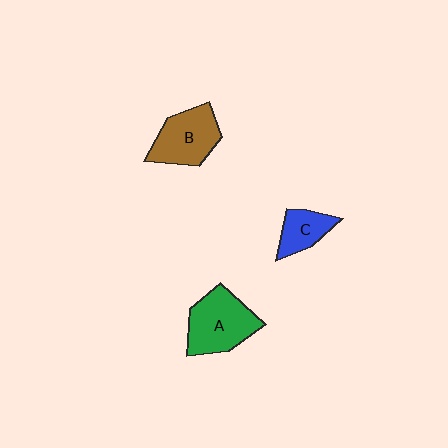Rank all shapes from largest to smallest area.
From largest to smallest: A (green), B (brown), C (blue).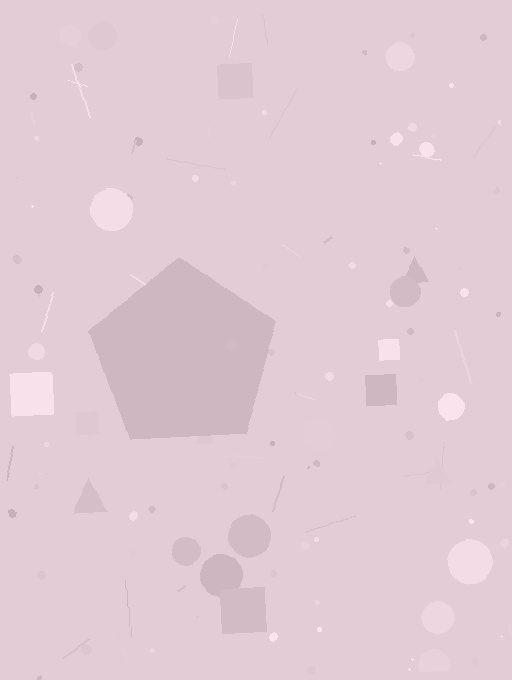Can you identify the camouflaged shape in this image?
The camouflaged shape is a pentagon.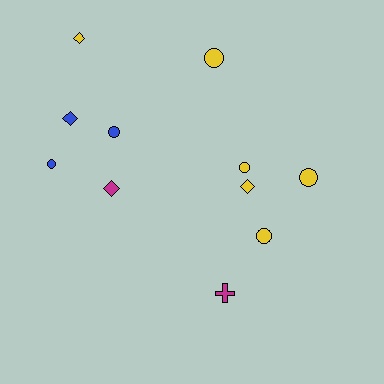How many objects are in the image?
There are 11 objects.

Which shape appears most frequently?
Circle, with 6 objects.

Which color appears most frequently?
Yellow, with 6 objects.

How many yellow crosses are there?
There are no yellow crosses.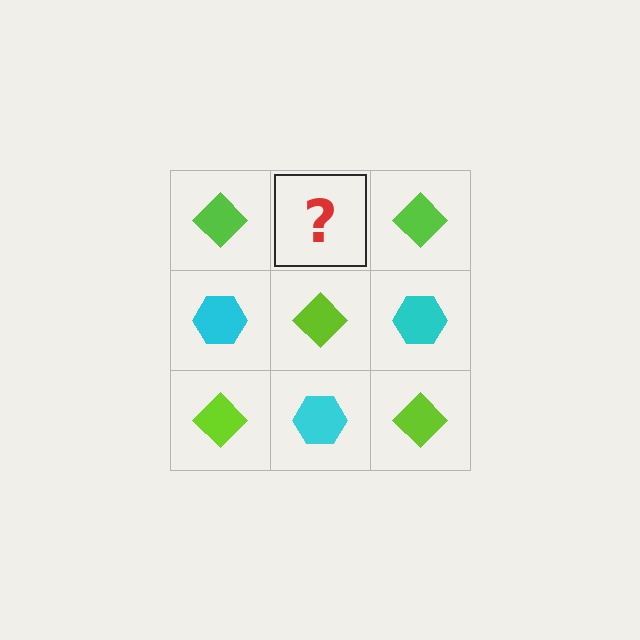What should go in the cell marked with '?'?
The missing cell should contain a cyan hexagon.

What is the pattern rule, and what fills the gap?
The rule is that it alternates lime diamond and cyan hexagon in a checkerboard pattern. The gap should be filled with a cyan hexagon.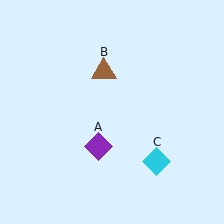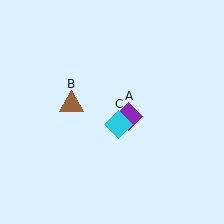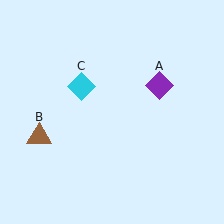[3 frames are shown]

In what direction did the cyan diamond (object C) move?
The cyan diamond (object C) moved up and to the left.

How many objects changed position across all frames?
3 objects changed position: purple diamond (object A), brown triangle (object B), cyan diamond (object C).